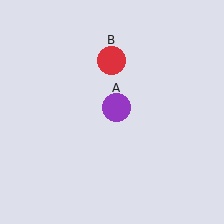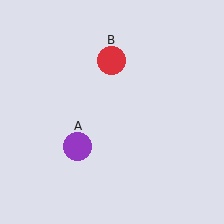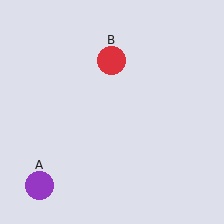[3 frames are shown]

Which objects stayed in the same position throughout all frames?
Red circle (object B) remained stationary.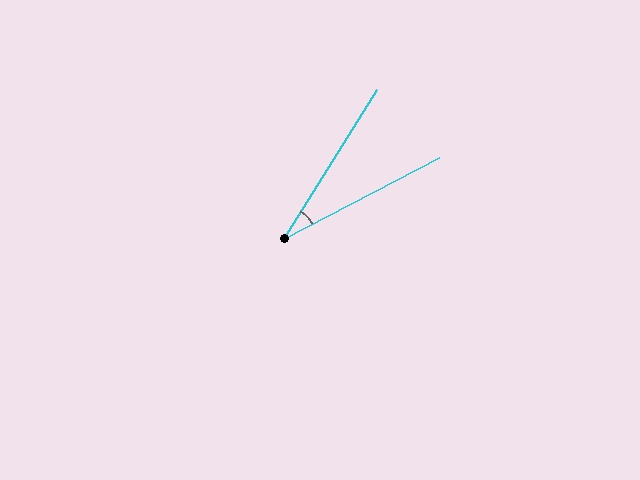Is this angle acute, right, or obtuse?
It is acute.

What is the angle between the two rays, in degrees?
Approximately 30 degrees.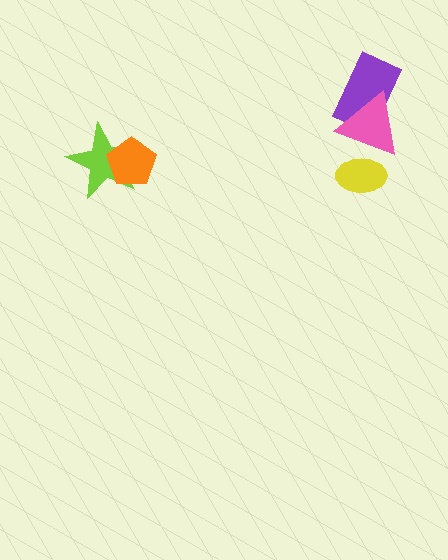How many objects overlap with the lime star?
1 object overlaps with the lime star.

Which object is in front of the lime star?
The orange pentagon is in front of the lime star.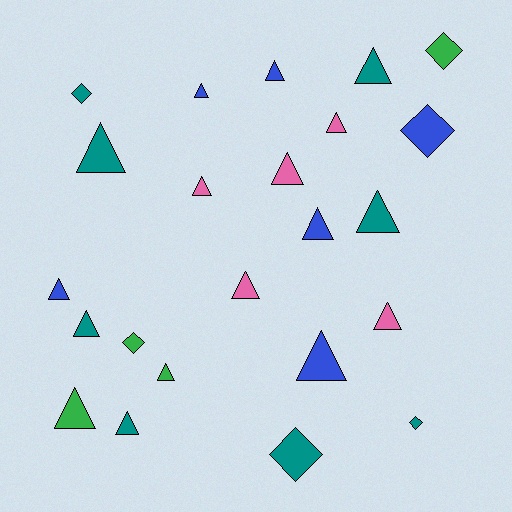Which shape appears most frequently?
Triangle, with 17 objects.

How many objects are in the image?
There are 23 objects.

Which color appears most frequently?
Teal, with 8 objects.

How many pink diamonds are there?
There are no pink diamonds.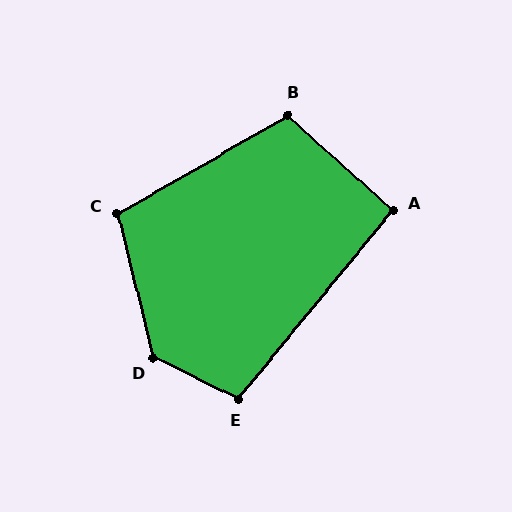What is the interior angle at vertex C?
Approximately 106 degrees (obtuse).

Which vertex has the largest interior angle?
D, at approximately 130 degrees.